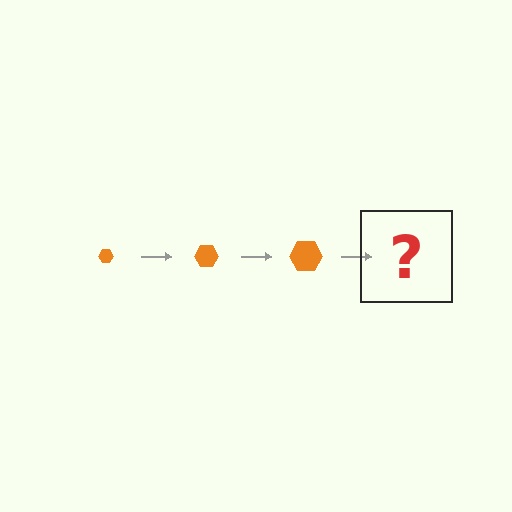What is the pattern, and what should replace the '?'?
The pattern is that the hexagon gets progressively larger each step. The '?' should be an orange hexagon, larger than the previous one.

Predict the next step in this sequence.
The next step is an orange hexagon, larger than the previous one.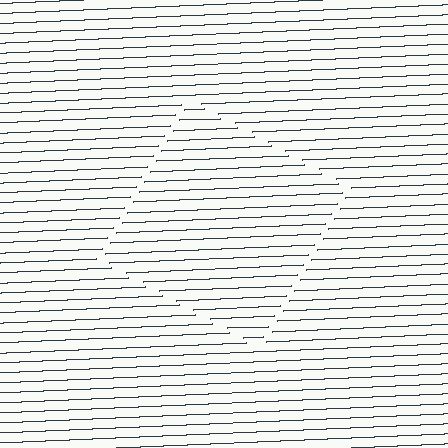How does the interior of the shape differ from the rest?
The interior of the shape contains the same grating, shifted by half a period — the contour is defined by the phase discontinuity where line-ends from the inner and outer gratings abut.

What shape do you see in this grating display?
An illusory square. The interior of the shape contains the same grating, shifted by half a period — the contour is defined by the phase discontinuity where line-ends from the inner and outer gratings abut.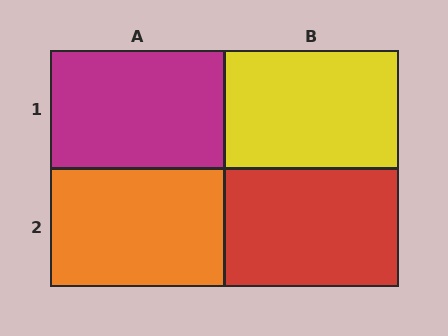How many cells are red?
1 cell is red.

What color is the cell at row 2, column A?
Orange.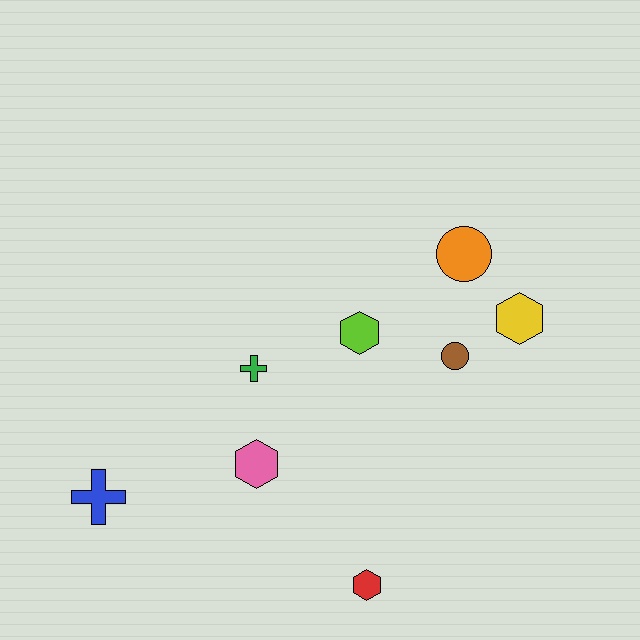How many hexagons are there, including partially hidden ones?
There are 4 hexagons.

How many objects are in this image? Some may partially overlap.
There are 8 objects.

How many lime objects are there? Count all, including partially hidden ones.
There is 1 lime object.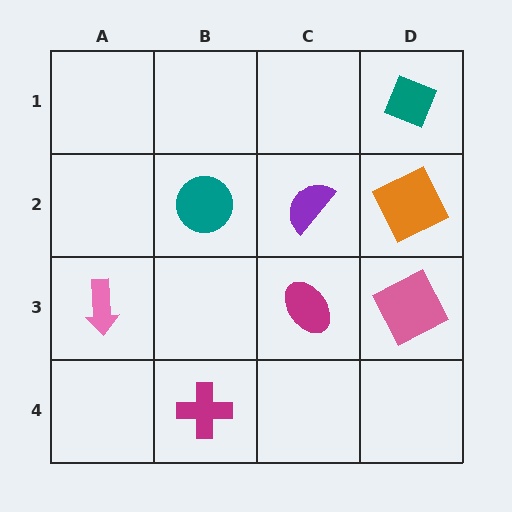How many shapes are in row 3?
3 shapes.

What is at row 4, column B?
A magenta cross.